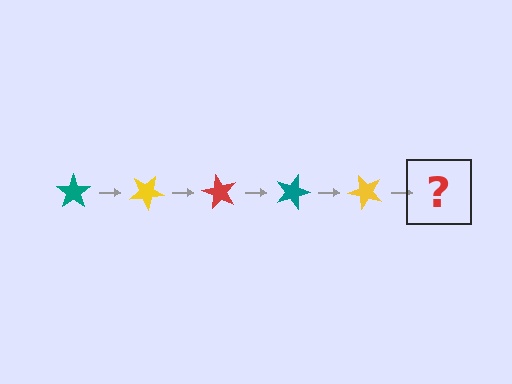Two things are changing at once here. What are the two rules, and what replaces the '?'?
The two rules are that it rotates 30 degrees each step and the color cycles through teal, yellow, and red. The '?' should be a red star, rotated 150 degrees from the start.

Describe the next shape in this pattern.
It should be a red star, rotated 150 degrees from the start.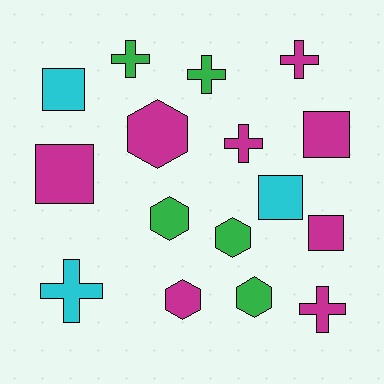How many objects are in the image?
There are 16 objects.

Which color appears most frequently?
Magenta, with 8 objects.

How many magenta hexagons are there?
There are 2 magenta hexagons.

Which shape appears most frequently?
Cross, with 6 objects.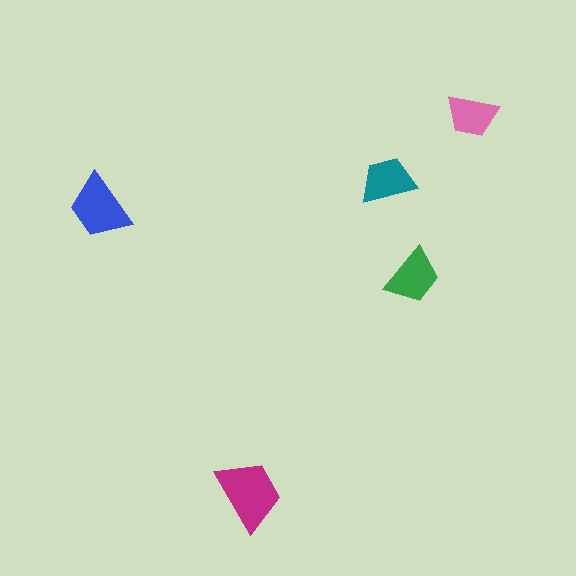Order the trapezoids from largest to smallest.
the magenta one, the blue one, the green one, the teal one, the pink one.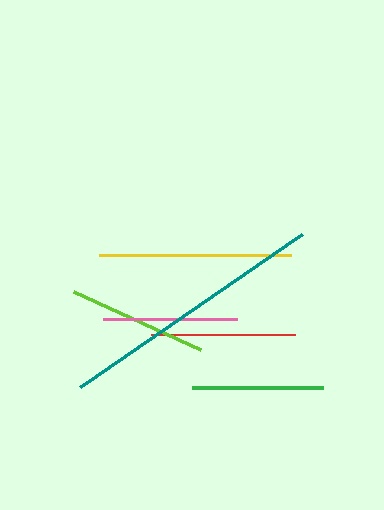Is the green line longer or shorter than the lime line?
The lime line is longer than the green line.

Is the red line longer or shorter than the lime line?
The red line is longer than the lime line.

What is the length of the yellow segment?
The yellow segment is approximately 192 pixels long.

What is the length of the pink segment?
The pink segment is approximately 134 pixels long.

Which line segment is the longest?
The teal line is the longest at approximately 270 pixels.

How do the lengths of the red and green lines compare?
The red and green lines are approximately the same length.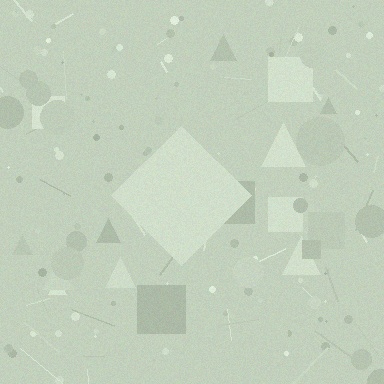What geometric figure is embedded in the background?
A diamond is embedded in the background.